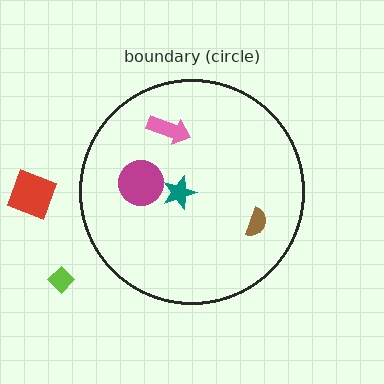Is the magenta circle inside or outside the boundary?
Inside.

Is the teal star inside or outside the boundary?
Inside.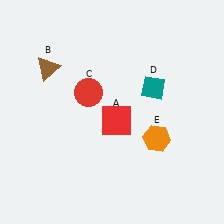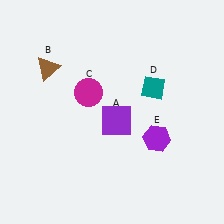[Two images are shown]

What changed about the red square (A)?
In Image 1, A is red. In Image 2, it changed to purple.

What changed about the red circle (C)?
In Image 1, C is red. In Image 2, it changed to magenta.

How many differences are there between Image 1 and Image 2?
There are 3 differences between the two images.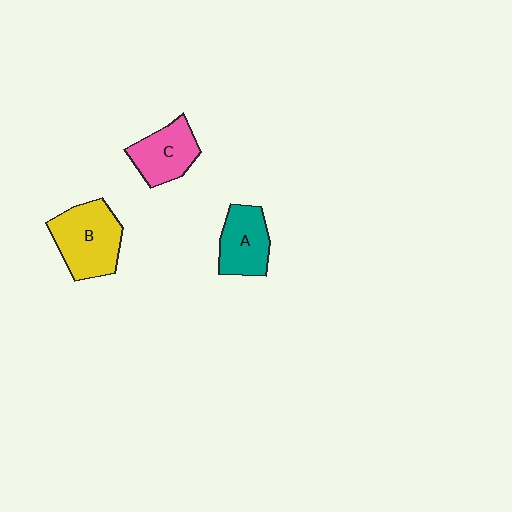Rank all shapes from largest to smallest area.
From largest to smallest: B (yellow), A (teal), C (pink).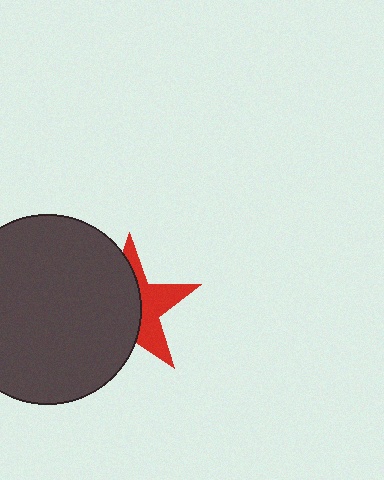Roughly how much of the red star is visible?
A small part of it is visible (roughly 41%).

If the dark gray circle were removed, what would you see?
You would see the complete red star.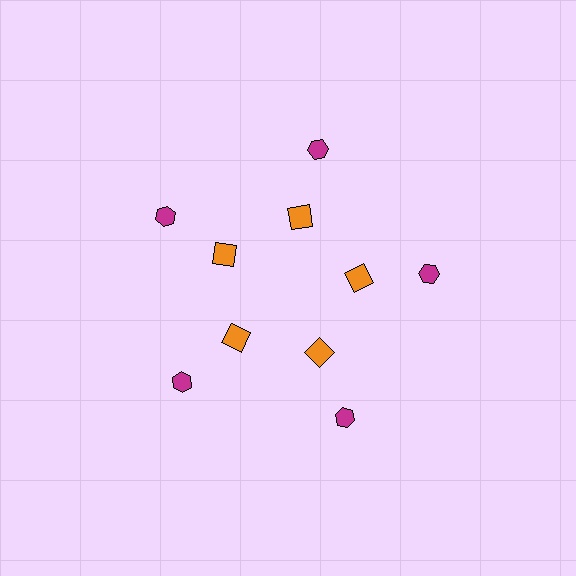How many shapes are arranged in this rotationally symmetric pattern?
There are 10 shapes, arranged in 5 groups of 2.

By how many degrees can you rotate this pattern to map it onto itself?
The pattern maps onto itself every 72 degrees of rotation.